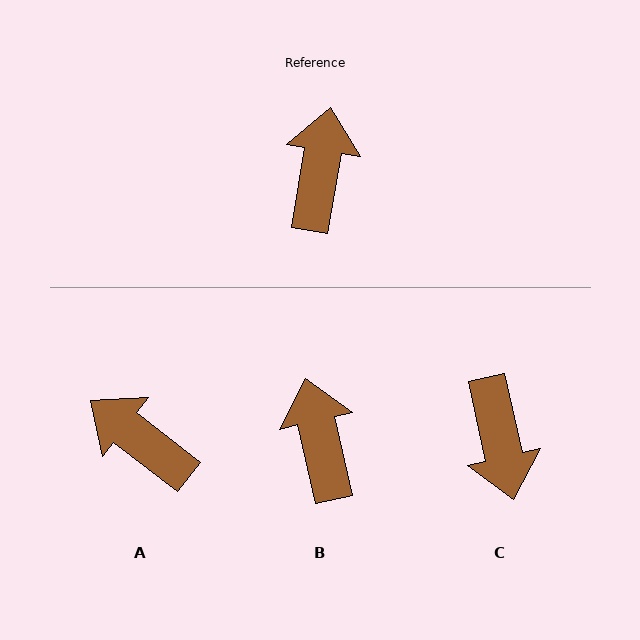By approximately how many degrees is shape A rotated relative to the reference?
Approximately 62 degrees counter-clockwise.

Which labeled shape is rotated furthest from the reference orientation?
C, about 158 degrees away.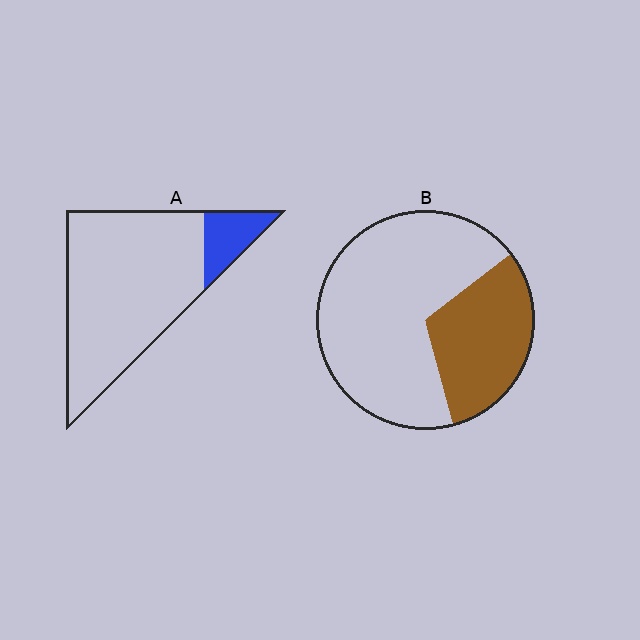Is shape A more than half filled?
No.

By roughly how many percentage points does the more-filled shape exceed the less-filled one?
By roughly 20 percentage points (B over A).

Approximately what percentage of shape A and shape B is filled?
A is approximately 15% and B is approximately 30%.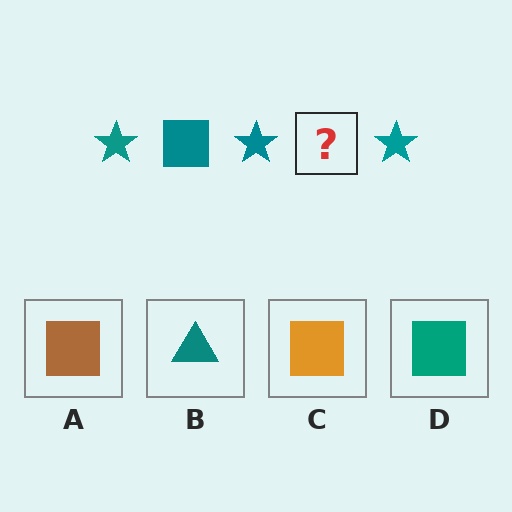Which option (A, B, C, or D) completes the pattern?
D.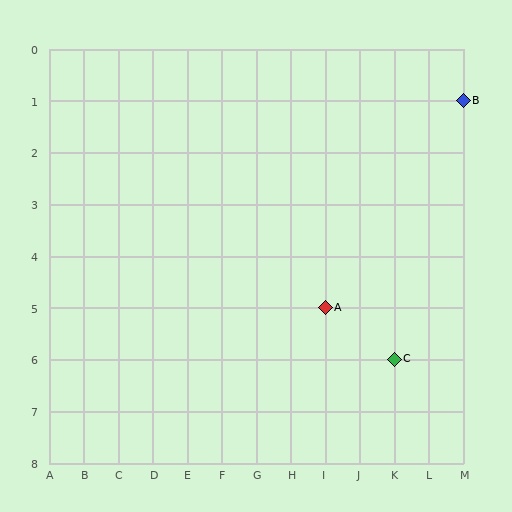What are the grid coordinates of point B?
Point B is at grid coordinates (M, 1).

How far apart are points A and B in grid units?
Points A and B are 4 columns and 4 rows apart (about 5.7 grid units diagonally).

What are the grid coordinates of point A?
Point A is at grid coordinates (I, 5).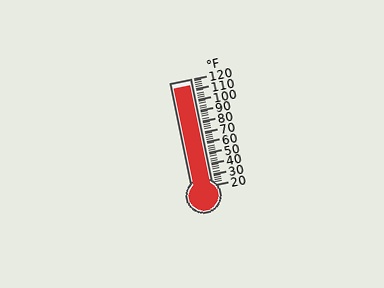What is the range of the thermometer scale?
The thermometer scale ranges from 20°F to 120°F.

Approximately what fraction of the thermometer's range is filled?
The thermometer is filled to approximately 95% of its range.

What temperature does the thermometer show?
The thermometer shows approximately 114°F.